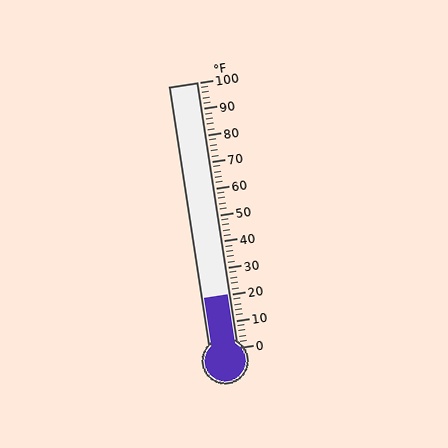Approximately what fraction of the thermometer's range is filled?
The thermometer is filled to approximately 20% of its range.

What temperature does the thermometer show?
The thermometer shows approximately 20°F.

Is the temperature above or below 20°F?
The temperature is at 20°F.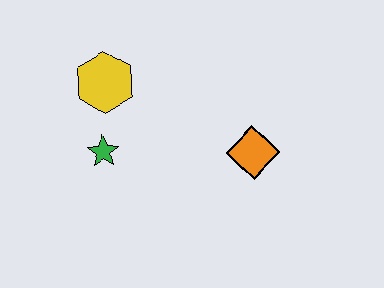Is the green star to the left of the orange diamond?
Yes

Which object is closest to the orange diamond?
The green star is closest to the orange diamond.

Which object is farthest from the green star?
The orange diamond is farthest from the green star.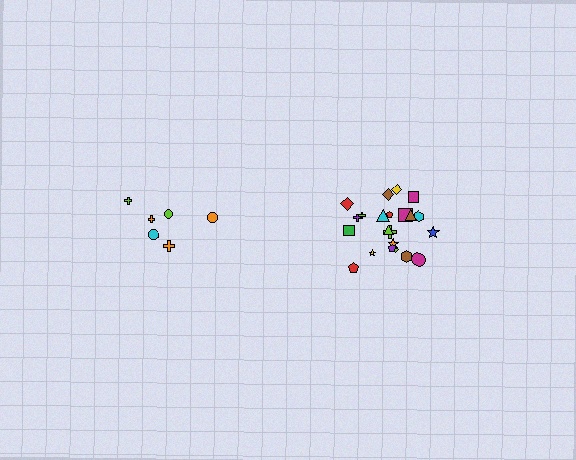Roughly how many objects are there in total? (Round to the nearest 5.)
Roughly 30 objects in total.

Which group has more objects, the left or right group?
The right group.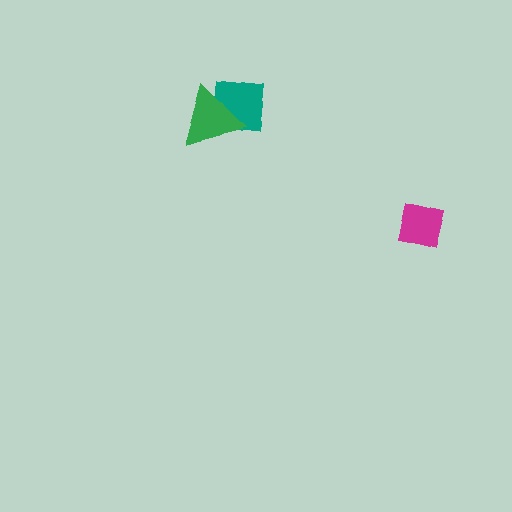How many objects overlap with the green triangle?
1 object overlaps with the green triangle.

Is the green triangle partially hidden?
No, no other shape covers it.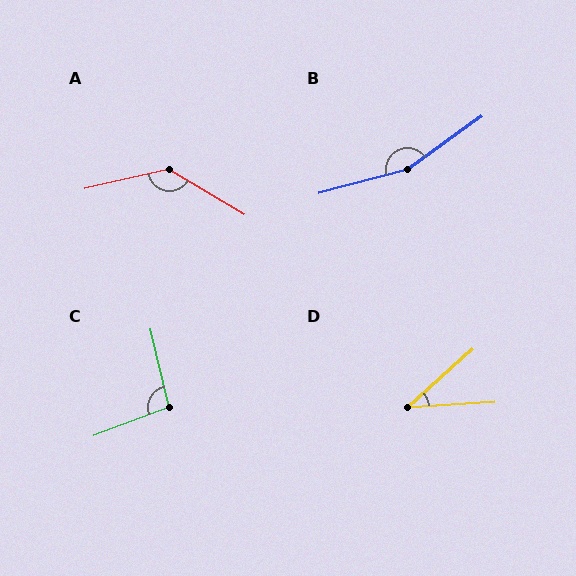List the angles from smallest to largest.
D (38°), C (97°), A (136°), B (159°).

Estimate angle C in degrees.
Approximately 97 degrees.